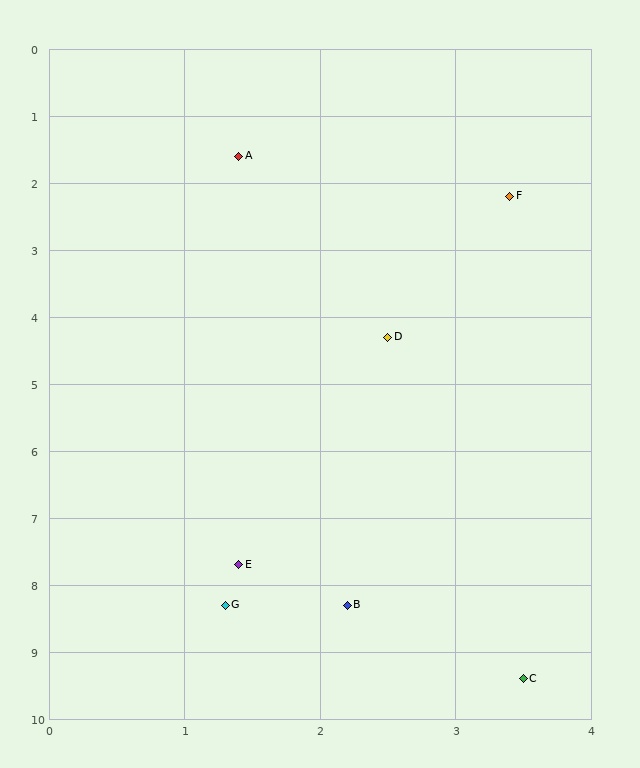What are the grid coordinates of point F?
Point F is at approximately (3.4, 2.2).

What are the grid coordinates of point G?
Point G is at approximately (1.3, 8.3).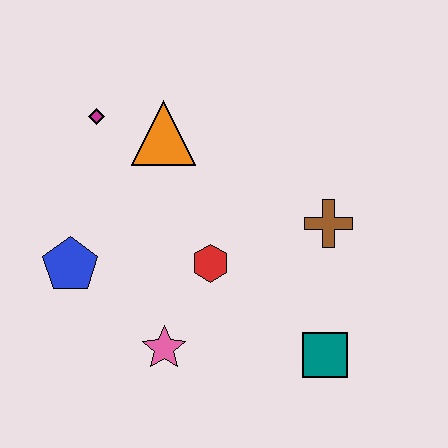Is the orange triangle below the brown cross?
No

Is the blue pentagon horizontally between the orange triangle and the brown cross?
No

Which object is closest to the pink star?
The red hexagon is closest to the pink star.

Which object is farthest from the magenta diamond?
The teal square is farthest from the magenta diamond.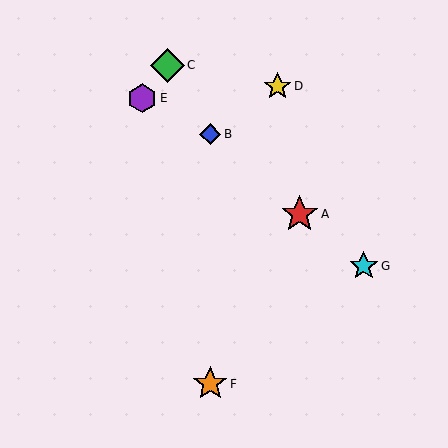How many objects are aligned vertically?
2 objects (B, F) are aligned vertically.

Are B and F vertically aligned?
Yes, both are at x≈210.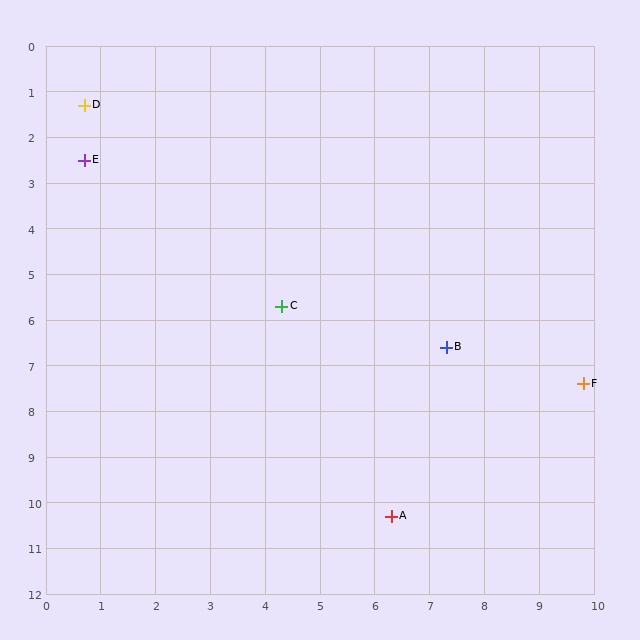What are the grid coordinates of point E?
Point E is at approximately (0.7, 2.5).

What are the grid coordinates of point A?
Point A is at approximately (6.3, 10.3).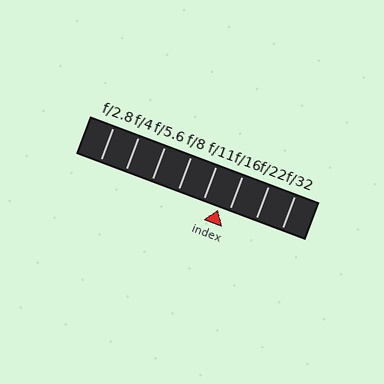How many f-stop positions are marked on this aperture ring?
There are 8 f-stop positions marked.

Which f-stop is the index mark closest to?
The index mark is closest to f/16.